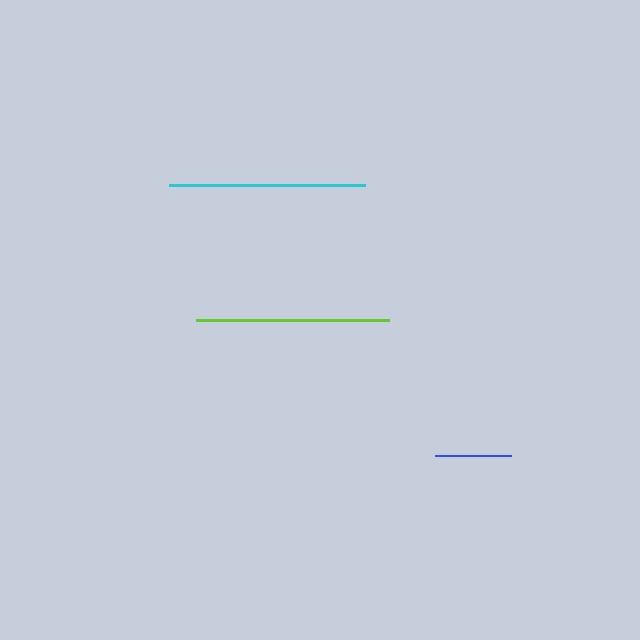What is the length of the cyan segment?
The cyan segment is approximately 196 pixels long.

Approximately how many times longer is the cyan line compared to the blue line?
The cyan line is approximately 2.6 times the length of the blue line.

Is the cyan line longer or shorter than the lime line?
The cyan line is longer than the lime line.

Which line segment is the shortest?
The blue line is the shortest at approximately 76 pixels.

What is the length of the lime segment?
The lime segment is approximately 193 pixels long.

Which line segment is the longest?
The cyan line is the longest at approximately 196 pixels.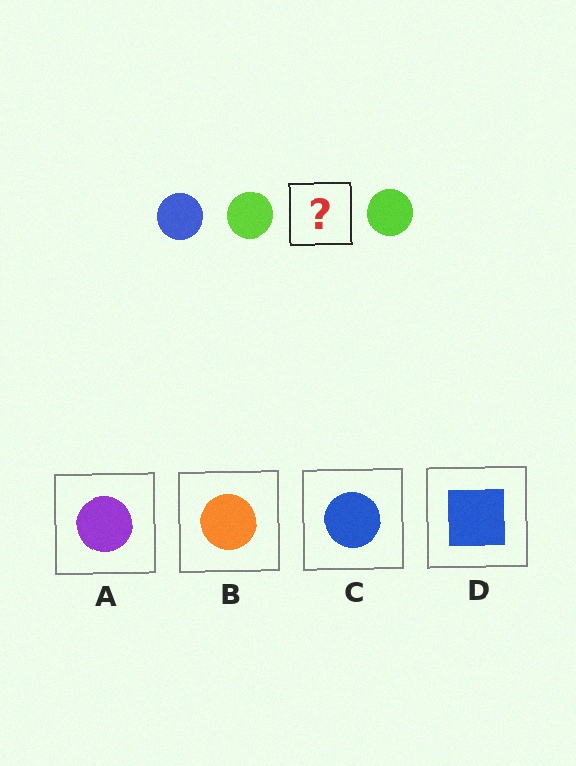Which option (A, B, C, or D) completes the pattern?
C.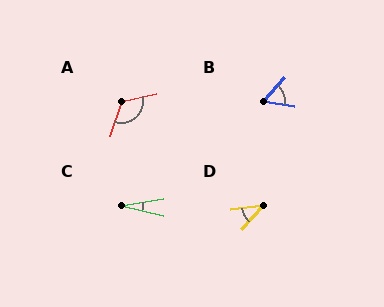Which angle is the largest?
A, at approximately 121 degrees.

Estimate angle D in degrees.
Approximately 42 degrees.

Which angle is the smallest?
C, at approximately 22 degrees.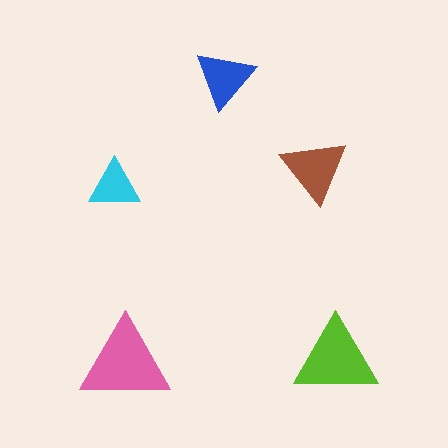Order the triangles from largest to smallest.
the pink one, the lime one, the brown one, the blue one, the cyan one.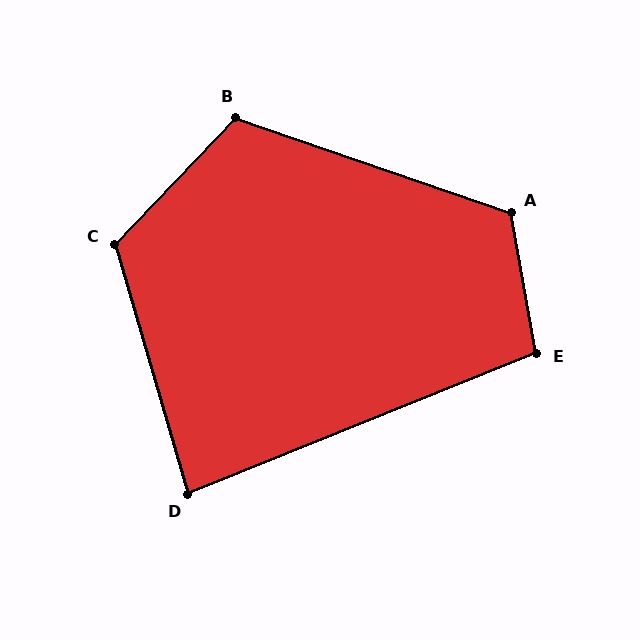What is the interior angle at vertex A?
Approximately 119 degrees (obtuse).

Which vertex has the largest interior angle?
C, at approximately 120 degrees.